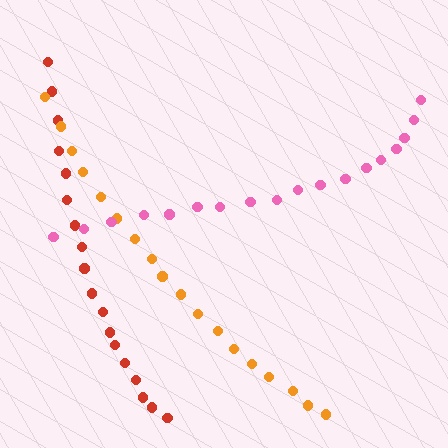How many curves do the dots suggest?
There are 3 distinct paths.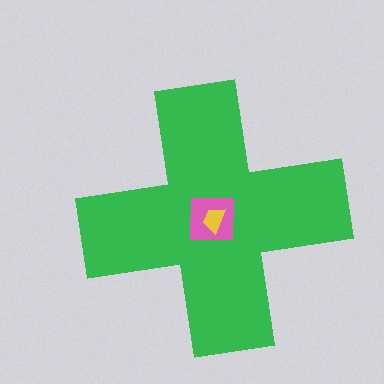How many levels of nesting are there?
3.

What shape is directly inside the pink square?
The yellow trapezoid.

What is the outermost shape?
The green cross.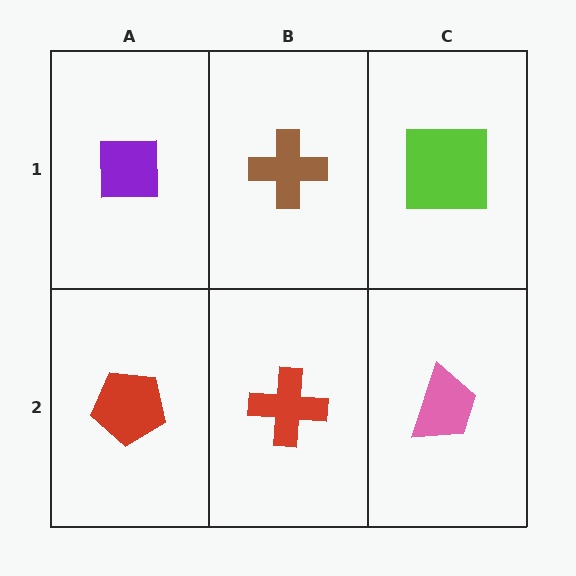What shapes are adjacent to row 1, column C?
A pink trapezoid (row 2, column C), a brown cross (row 1, column B).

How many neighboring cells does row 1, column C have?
2.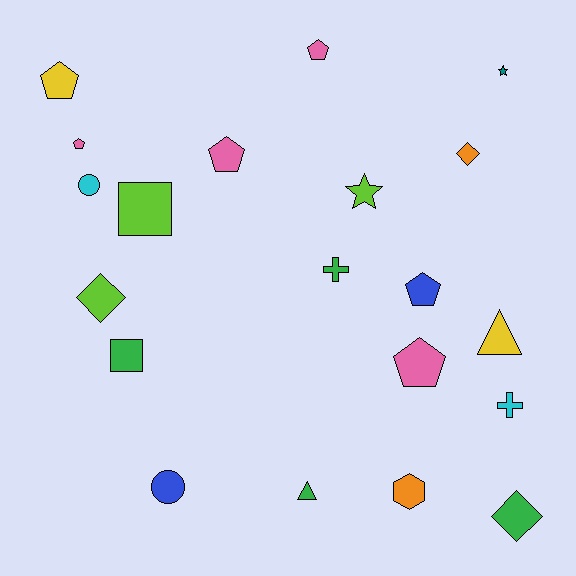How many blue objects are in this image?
There are 2 blue objects.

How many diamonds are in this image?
There are 3 diamonds.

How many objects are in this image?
There are 20 objects.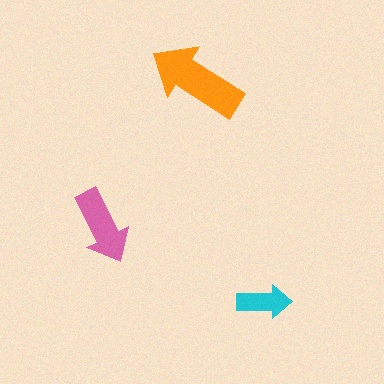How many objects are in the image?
There are 3 objects in the image.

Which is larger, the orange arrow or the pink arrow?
The orange one.